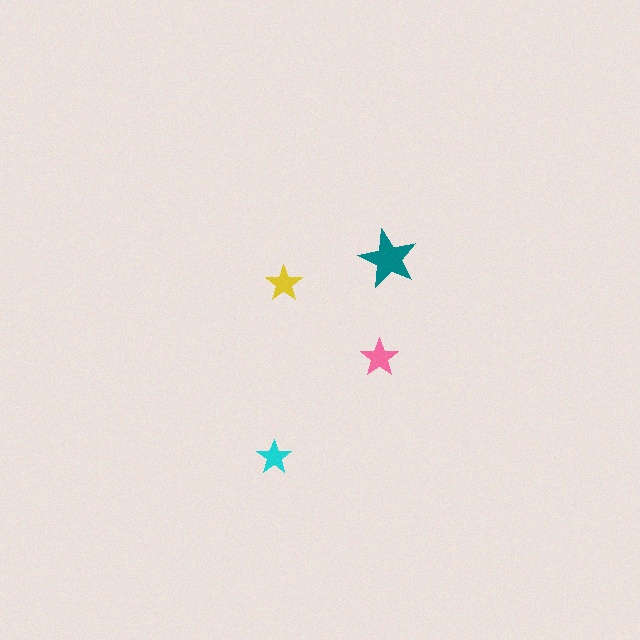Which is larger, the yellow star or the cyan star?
The yellow one.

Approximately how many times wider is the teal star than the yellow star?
About 1.5 times wider.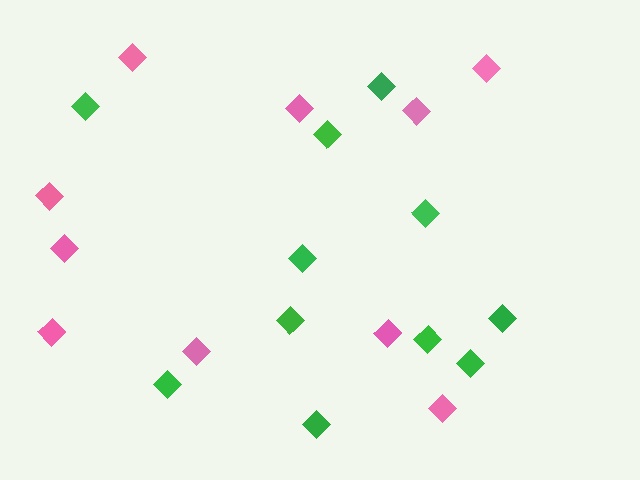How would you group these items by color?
There are 2 groups: one group of pink diamonds (10) and one group of green diamonds (11).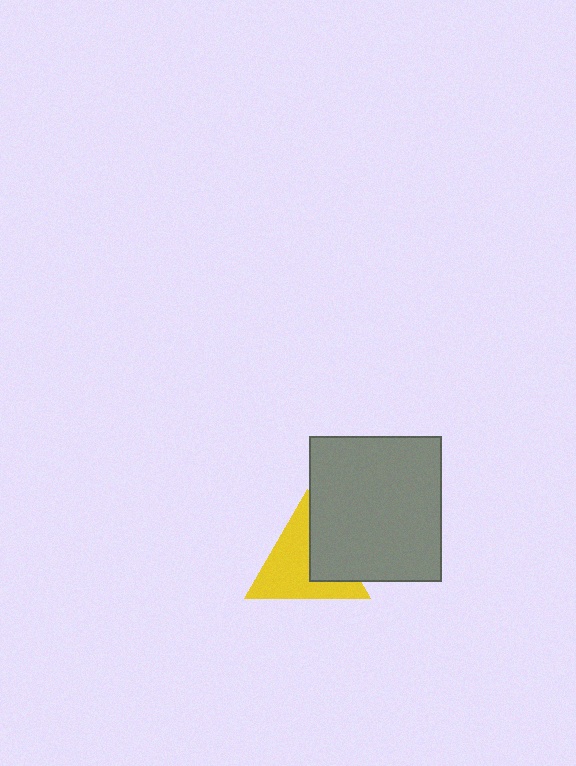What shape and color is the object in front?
The object in front is a gray rectangle.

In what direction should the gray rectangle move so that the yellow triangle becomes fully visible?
The gray rectangle should move right. That is the shortest direction to clear the overlap and leave the yellow triangle fully visible.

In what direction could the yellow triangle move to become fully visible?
The yellow triangle could move left. That would shift it out from behind the gray rectangle entirely.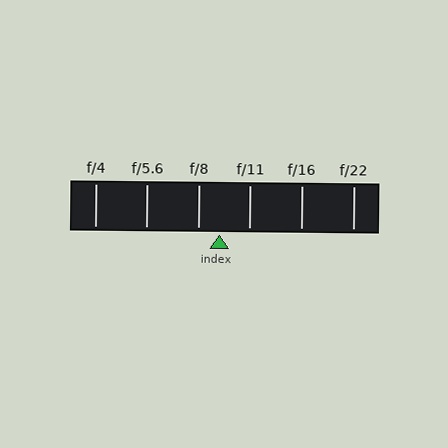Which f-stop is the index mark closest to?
The index mark is closest to f/8.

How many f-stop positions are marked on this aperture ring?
There are 6 f-stop positions marked.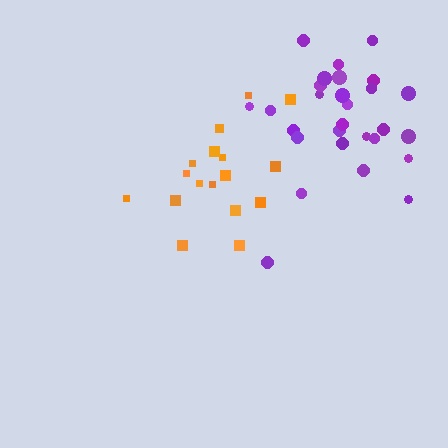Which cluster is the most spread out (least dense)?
Purple.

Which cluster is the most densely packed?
Orange.